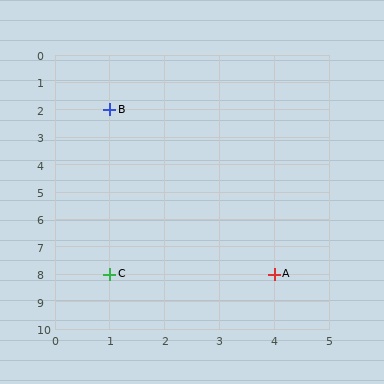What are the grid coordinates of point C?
Point C is at grid coordinates (1, 8).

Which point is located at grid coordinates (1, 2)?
Point B is at (1, 2).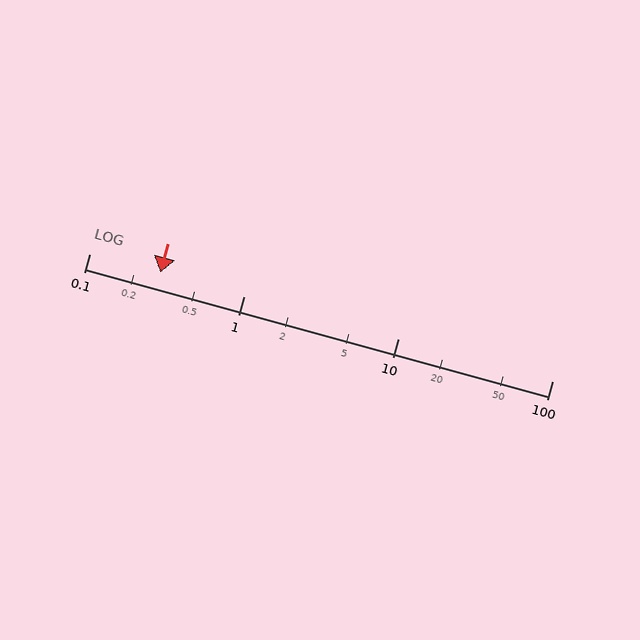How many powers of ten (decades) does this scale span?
The scale spans 3 decades, from 0.1 to 100.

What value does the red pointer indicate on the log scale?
The pointer indicates approximately 0.29.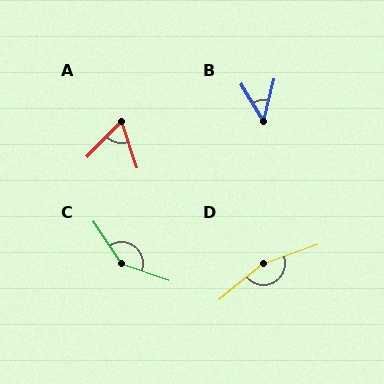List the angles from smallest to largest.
B (45°), A (62°), C (142°), D (160°).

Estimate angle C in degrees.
Approximately 142 degrees.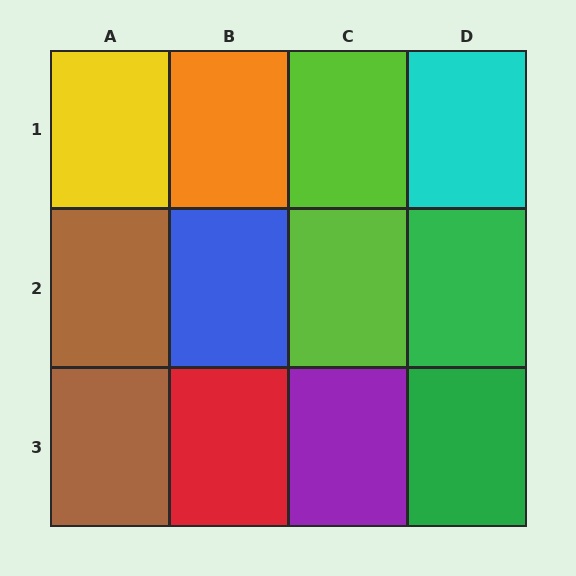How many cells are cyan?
1 cell is cyan.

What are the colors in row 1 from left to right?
Yellow, orange, lime, cyan.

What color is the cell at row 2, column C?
Lime.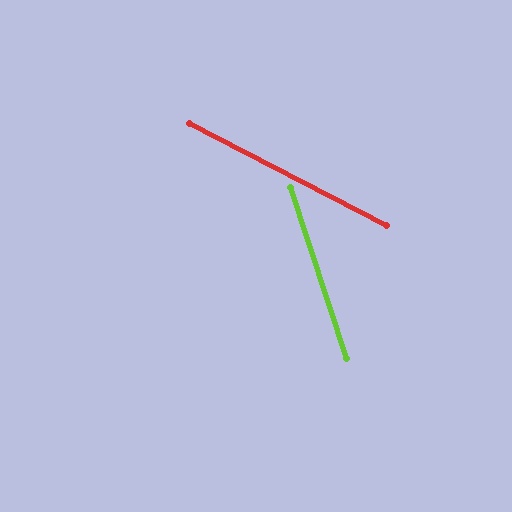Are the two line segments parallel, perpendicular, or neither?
Neither parallel nor perpendicular — they differ by about 45°.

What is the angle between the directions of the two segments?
Approximately 45 degrees.